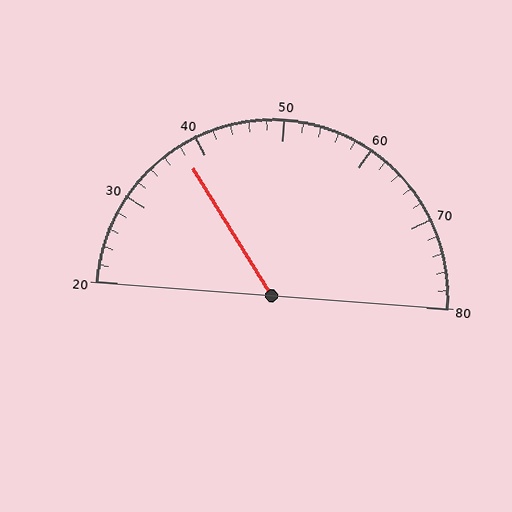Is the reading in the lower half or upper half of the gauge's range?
The reading is in the lower half of the range (20 to 80).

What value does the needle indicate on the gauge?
The needle indicates approximately 38.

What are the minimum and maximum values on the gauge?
The gauge ranges from 20 to 80.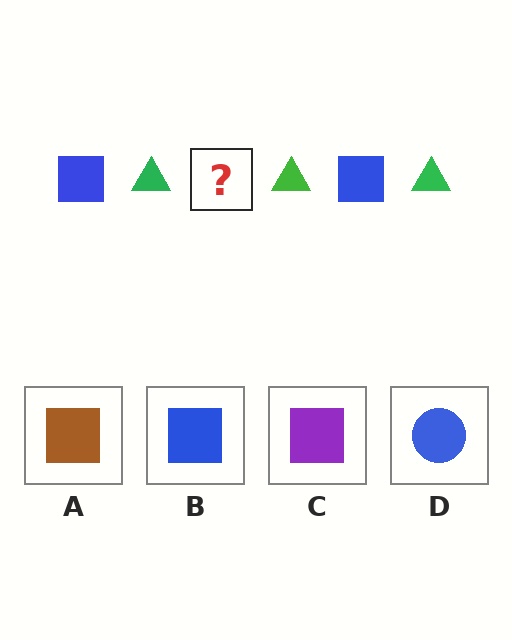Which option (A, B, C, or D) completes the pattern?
B.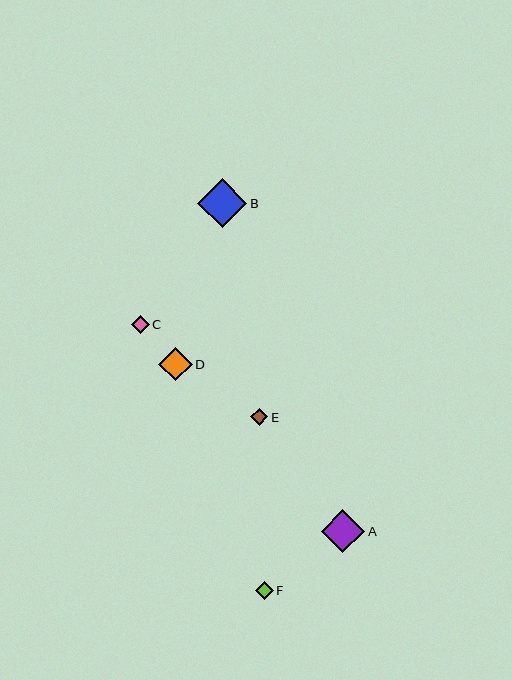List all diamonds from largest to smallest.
From largest to smallest: B, A, D, C, F, E.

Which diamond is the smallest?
Diamond E is the smallest with a size of approximately 17 pixels.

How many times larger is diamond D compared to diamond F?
Diamond D is approximately 1.9 times the size of diamond F.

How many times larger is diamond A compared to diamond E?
Diamond A is approximately 2.6 times the size of diamond E.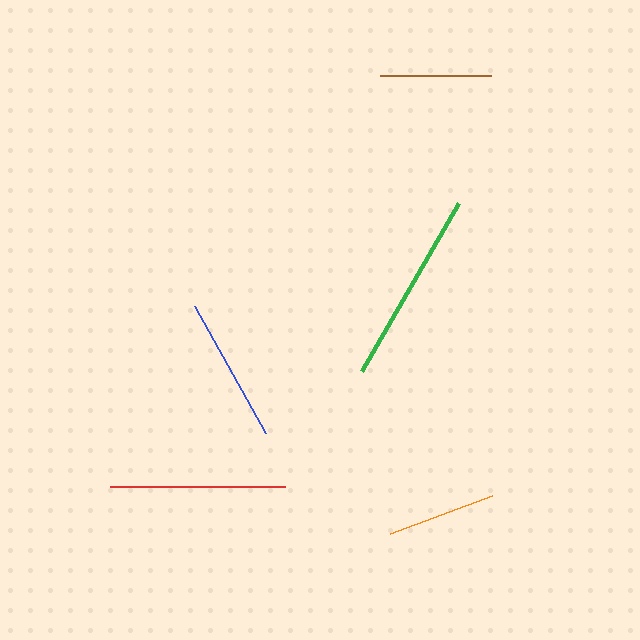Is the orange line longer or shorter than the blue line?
The blue line is longer than the orange line.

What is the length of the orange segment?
The orange segment is approximately 109 pixels long.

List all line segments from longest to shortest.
From longest to shortest: green, red, blue, brown, orange.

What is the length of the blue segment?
The blue segment is approximately 146 pixels long.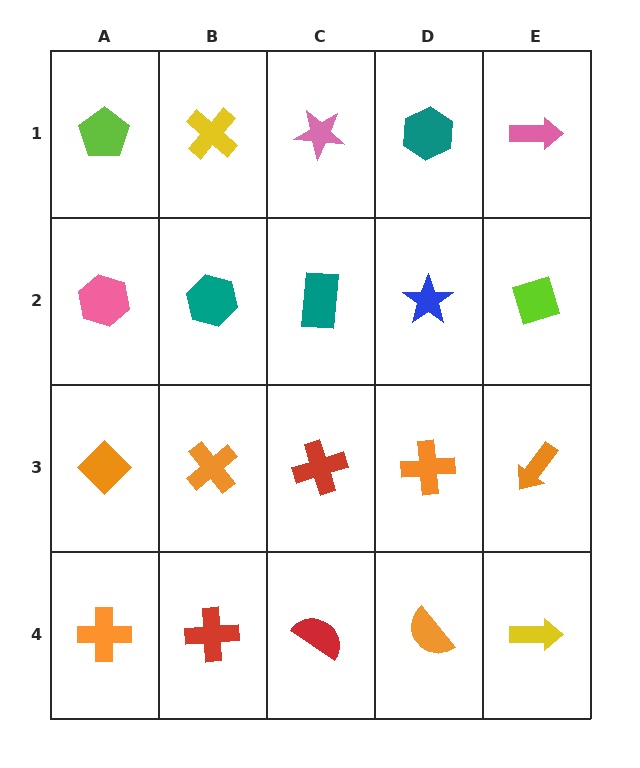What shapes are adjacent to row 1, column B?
A teal hexagon (row 2, column B), a lime pentagon (row 1, column A), a pink star (row 1, column C).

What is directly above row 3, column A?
A pink hexagon.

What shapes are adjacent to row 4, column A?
An orange diamond (row 3, column A), a red cross (row 4, column B).